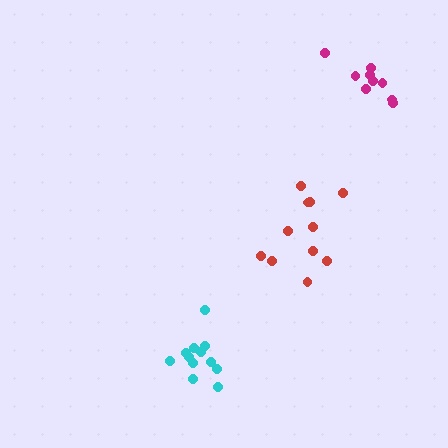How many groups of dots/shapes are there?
There are 3 groups.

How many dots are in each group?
Group 1: 11 dots, Group 2: 12 dots, Group 3: 9 dots (32 total).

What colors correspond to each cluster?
The clusters are colored: red, cyan, magenta.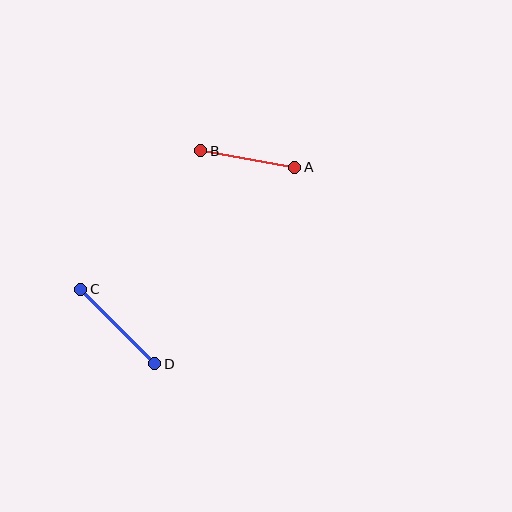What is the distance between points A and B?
The distance is approximately 95 pixels.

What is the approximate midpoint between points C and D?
The midpoint is at approximately (118, 326) pixels.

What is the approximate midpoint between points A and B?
The midpoint is at approximately (248, 159) pixels.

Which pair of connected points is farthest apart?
Points C and D are farthest apart.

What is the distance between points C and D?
The distance is approximately 105 pixels.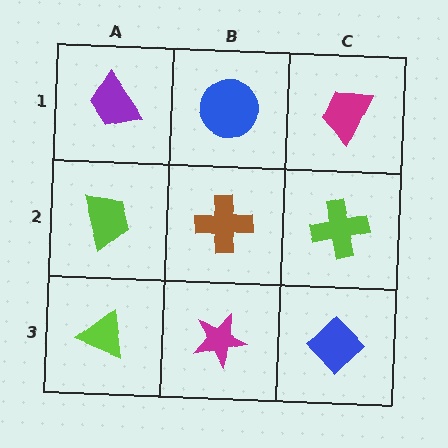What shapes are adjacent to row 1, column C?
A lime cross (row 2, column C), a blue circle (row 1, column B).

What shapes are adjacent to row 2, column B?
A blue circle (row 1, column B), a magenta star (row 3, column B), a lime trapezoid (row 2, column A), a lime cross (row 2, column C).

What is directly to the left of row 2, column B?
A lime trapezoid.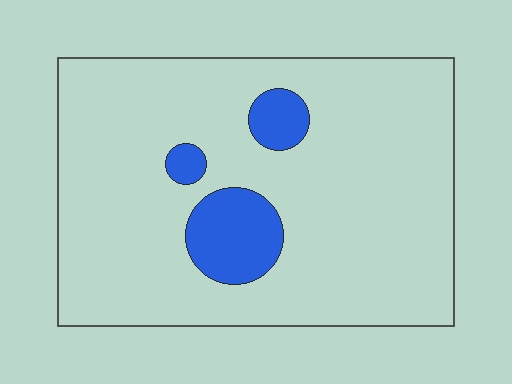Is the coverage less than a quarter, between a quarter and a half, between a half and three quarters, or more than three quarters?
Less than a quarter.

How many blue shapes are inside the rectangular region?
3.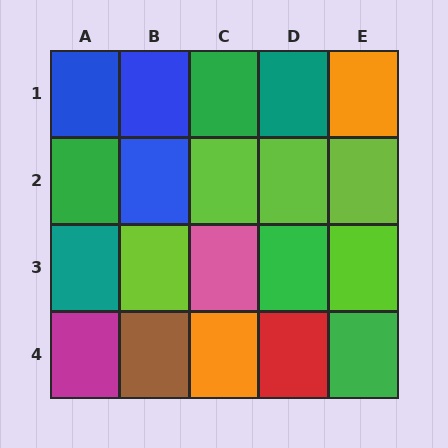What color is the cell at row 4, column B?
Brown.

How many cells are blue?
3 cells are blue.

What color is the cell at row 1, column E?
Orange.